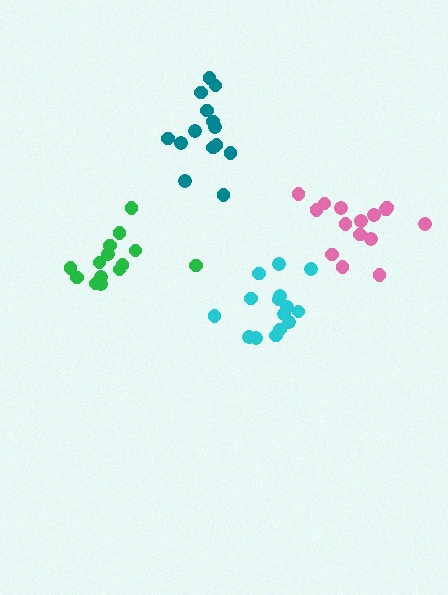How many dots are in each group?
Group 1: 15 dots, Group 2: 14 dots, Group 3: 14 dots, Group 4: 15 dots (58 total).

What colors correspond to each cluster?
The clusters are colored: cyan, green, teal, pink.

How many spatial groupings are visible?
There are 4 spatial groupings.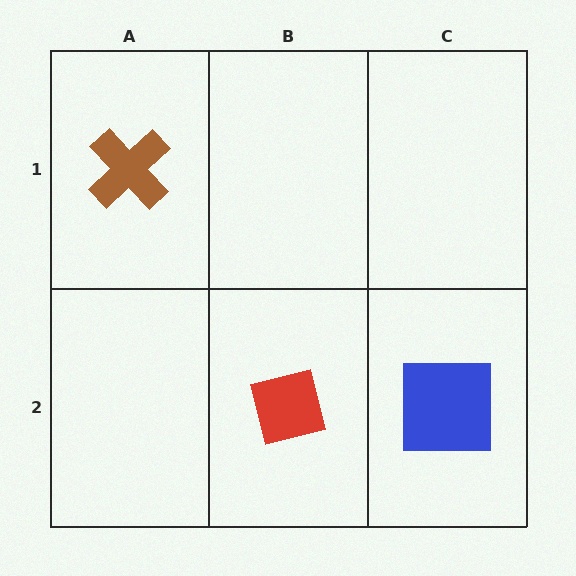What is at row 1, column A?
A brown cross.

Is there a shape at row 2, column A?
No, that cell is empty.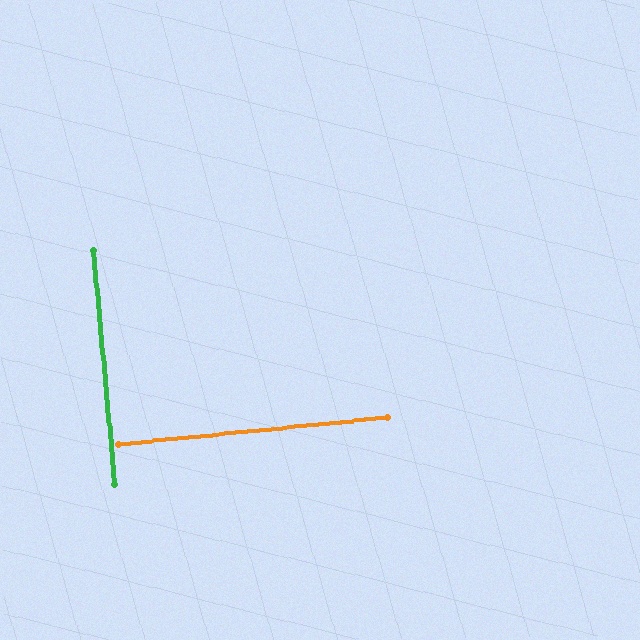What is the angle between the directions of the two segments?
Approximately 89 degrees.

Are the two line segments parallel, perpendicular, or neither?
Perpendicular — they meet at approximately 89°.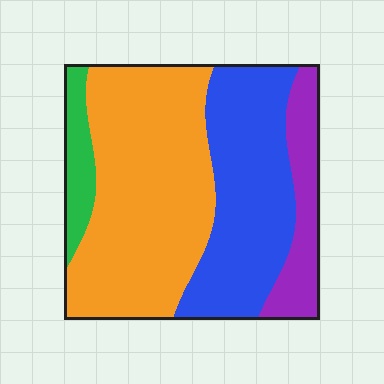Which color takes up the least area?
Green, at roughly 10%.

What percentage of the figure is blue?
Blue covers 32% of the figure.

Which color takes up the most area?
Orange, at roughly 45%.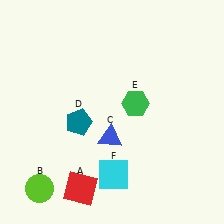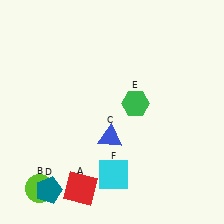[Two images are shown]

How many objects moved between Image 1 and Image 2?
1 object moved between the two images.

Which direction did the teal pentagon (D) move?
The teal pentagon (D) moved down.